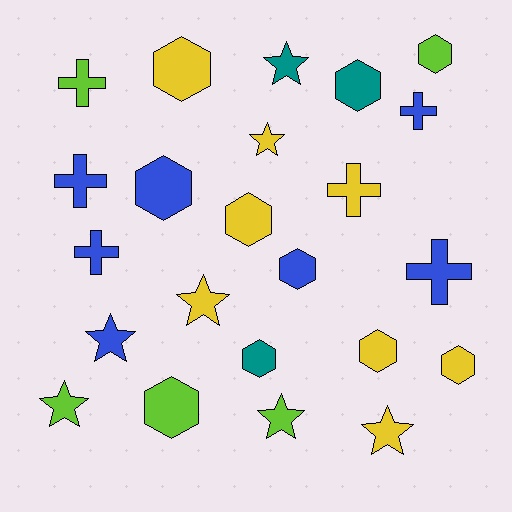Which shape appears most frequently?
Hexagon, with 10 objects.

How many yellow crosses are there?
There is 1 yellow cross.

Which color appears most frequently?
Yellow, with 8 objects.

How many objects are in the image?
There are 23 objects.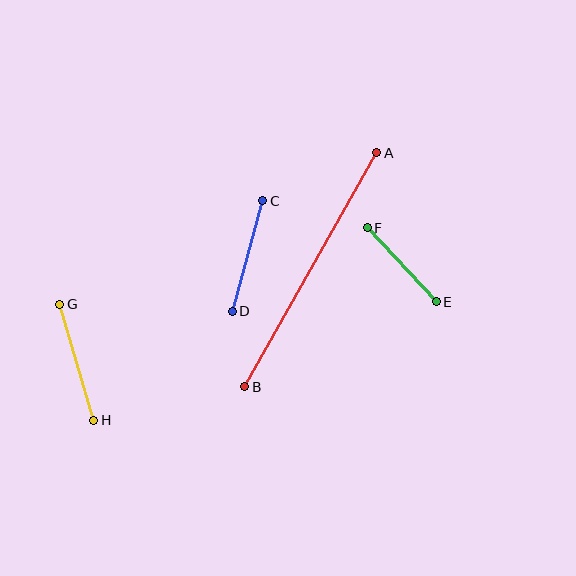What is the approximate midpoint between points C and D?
The midpoint is at approximately (247, 256) pixels.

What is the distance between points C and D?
The distance is approximately 115 pixels.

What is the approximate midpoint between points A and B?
The midpoint is at approximately (311, 270) pixels.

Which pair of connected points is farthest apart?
Points A and B are farthest apart.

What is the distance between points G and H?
The distance is approximately 121 pixels.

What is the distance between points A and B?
The distance is approximately 269 pixels.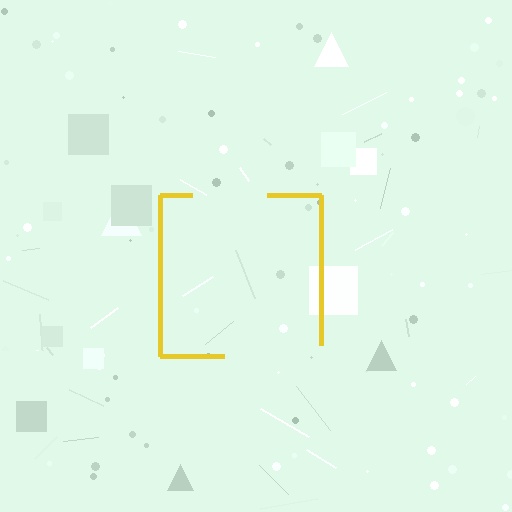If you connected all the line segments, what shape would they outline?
They would outline a square.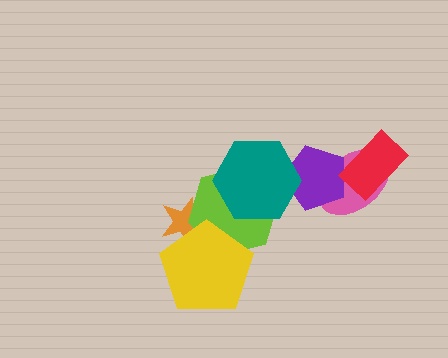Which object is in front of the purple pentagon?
The teal hexagon is in front of the purple pentagon.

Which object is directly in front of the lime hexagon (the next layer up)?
The teal hexagon is directly in front of the lime hexagon.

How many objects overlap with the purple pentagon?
2 objects overlap with the purple pentagon.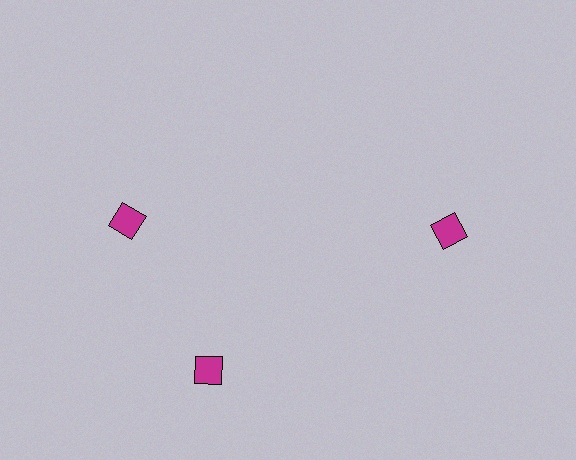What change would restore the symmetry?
The symmetry would be restored by rotating it back into even spacing with its neighbors so that all 3 diamonds sit at equal angles and equal distance from the center.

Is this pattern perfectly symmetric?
No. The 3 magenta diamonds are arranged in a ring, but one element near the 11 o'clock position is rotated out of alignment along the ring, breaking the 3-fold rotational symmetry.